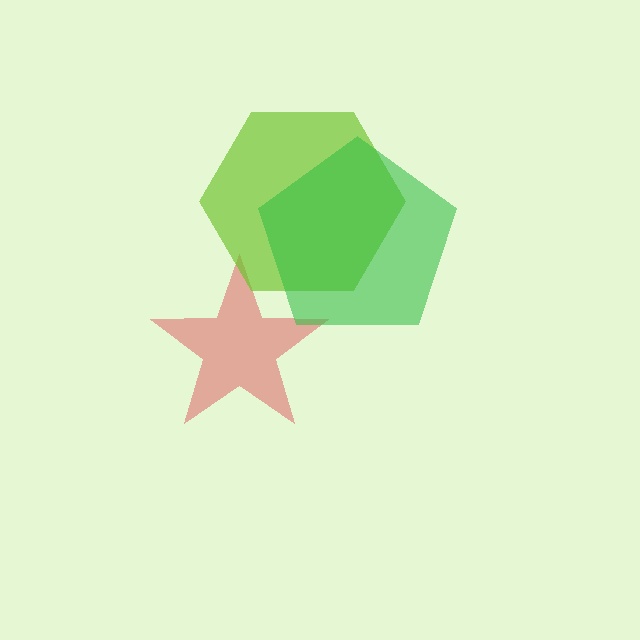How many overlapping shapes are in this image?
There are 3 overlapping shapes in the image.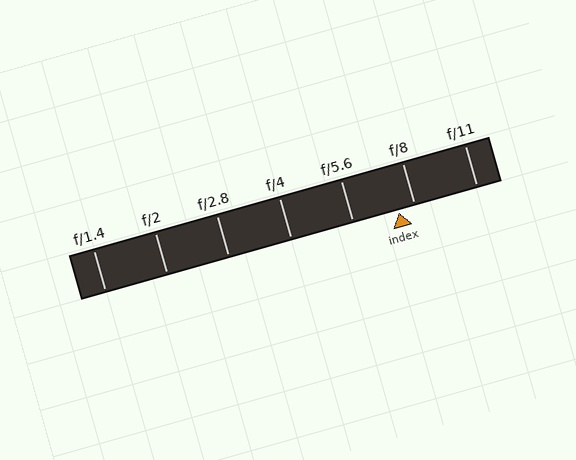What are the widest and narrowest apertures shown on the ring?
The widest aperture shown is f/1.4 and the narrowest is f/11.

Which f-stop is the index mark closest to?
The index mark is closest to f/8.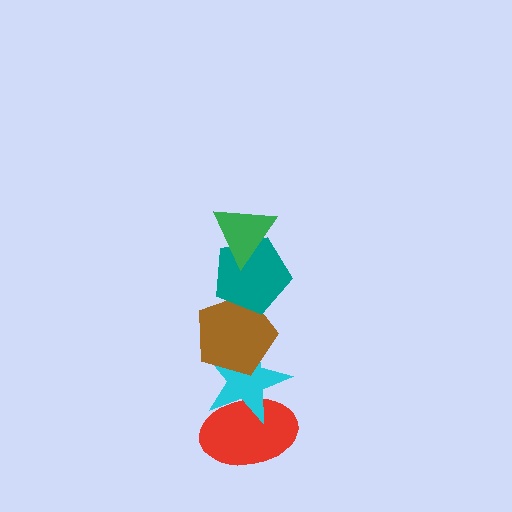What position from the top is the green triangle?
The green triangle is 1st from the top.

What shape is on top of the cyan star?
The brown pentagon is on top of the cyan star.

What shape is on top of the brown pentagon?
The teal pentagon is on top of the brown pentagon.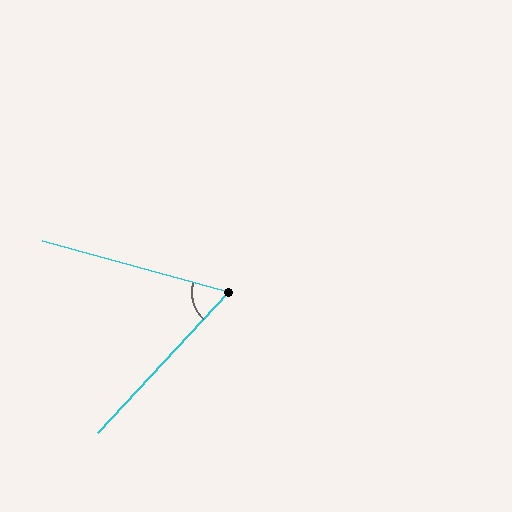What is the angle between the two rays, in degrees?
Approximately 63 degrees.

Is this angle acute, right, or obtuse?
It is acute.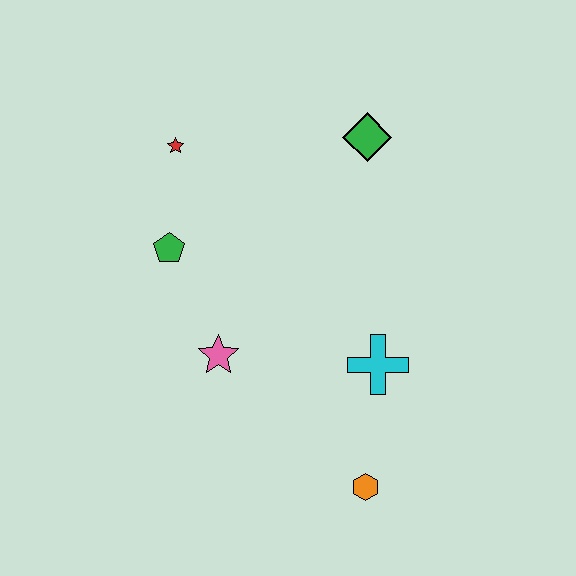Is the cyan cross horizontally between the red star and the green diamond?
No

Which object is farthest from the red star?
The orange hexagon is farthest from the red star.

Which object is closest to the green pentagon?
The red star is closest to the green pentagon.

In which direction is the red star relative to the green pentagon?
The red star is above the green pentagon.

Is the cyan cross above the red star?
No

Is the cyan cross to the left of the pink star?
No